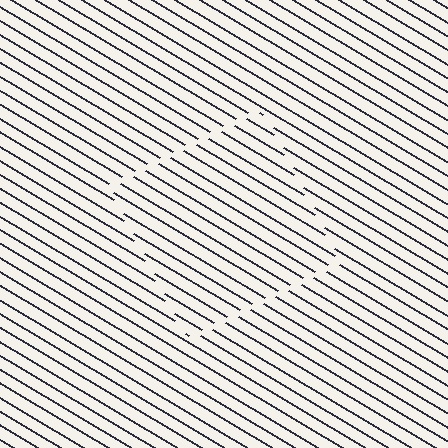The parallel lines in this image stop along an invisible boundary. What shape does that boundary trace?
An illusory square. The interior of the shape contains the same grating, shifted by half a period — the contour is defined by the phase discontinuity where line-ends from the inner and outer gratings abut.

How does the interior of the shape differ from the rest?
The interior of the shape contains the same grating, shifted by half a period — the contour is defined by the phase discontinuity where line-ends from the inner and outer gratings abut.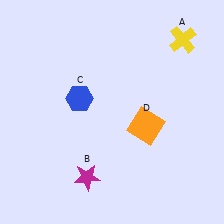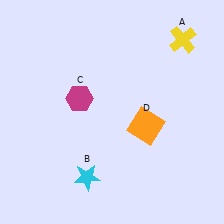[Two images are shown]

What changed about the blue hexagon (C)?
In Image 1, C is blue. In Image 2, it changed to magenta.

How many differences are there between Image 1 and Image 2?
There are 2 differences between the two images.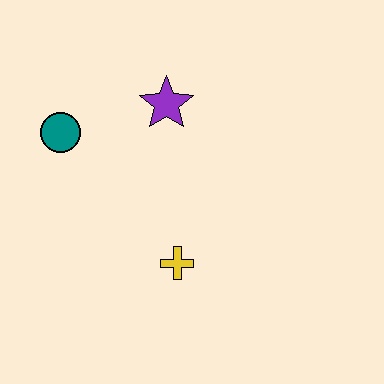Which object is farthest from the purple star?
The yellow cross is farthest from the purple star.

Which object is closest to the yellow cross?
The purple star is closest to the yellow cross.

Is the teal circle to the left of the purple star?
Yes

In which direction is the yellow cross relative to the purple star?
The yellow cross is below the purple star.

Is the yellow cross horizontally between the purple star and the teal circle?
No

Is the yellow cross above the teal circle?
No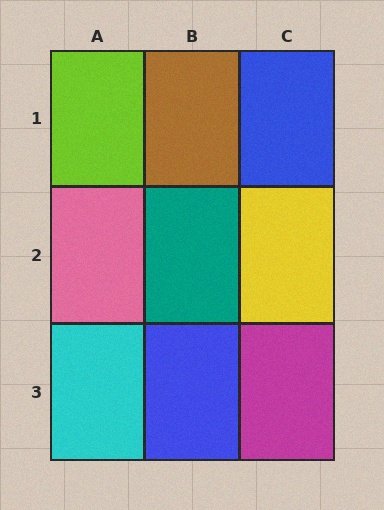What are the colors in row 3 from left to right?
Cyan, blue, magenta.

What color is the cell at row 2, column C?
Yellow.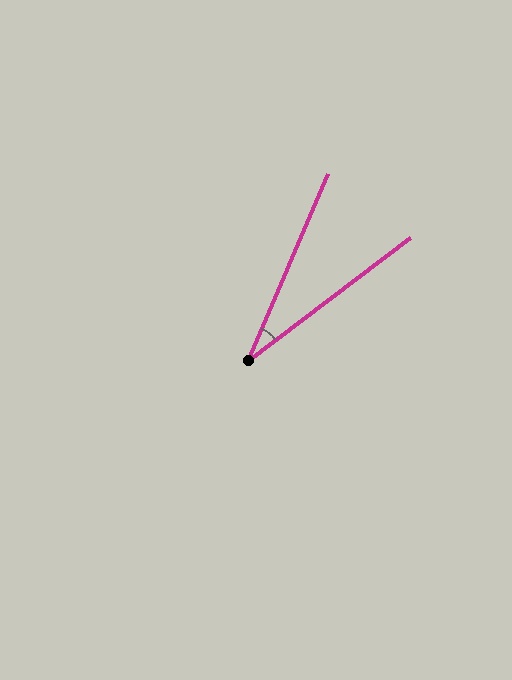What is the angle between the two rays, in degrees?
Approximately 30 degrees.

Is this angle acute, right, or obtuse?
It is acute.